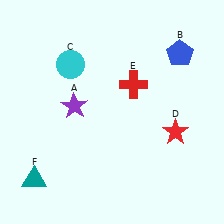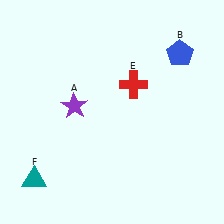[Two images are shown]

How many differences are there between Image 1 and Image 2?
There are 2 differences between the two images.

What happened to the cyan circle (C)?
The cyan circle (C) was removed in Image 2. It was in the top-left area of Image 1.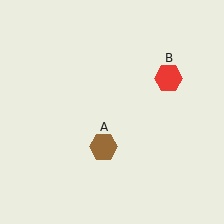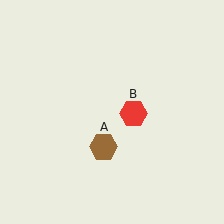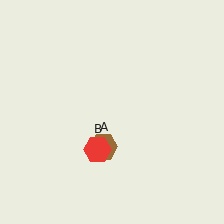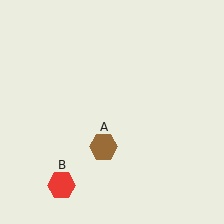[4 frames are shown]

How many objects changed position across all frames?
1 object changed position: red hexagon (object B).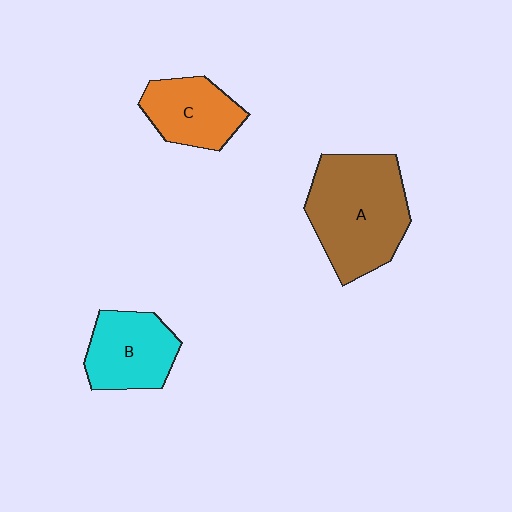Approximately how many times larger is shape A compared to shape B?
Approximately 1.6 times.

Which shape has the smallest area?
Shape C (orange).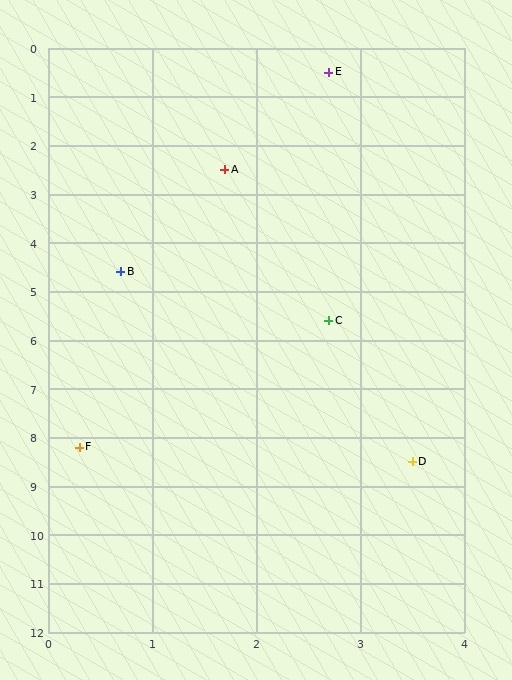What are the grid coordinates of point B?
Point B is at approximately (0.7, 4.6).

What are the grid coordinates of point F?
Point F is at approximately (0.3, 8.2).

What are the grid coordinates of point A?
Point A is at approximately (1.7, 2.5).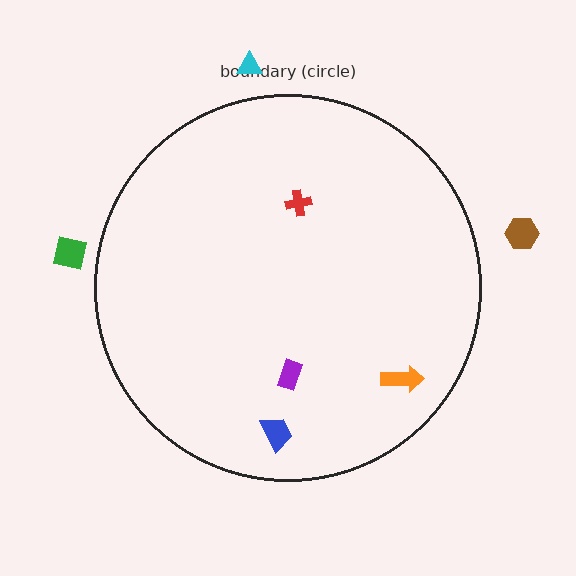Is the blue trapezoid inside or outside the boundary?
Inside.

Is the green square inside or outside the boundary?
Outside.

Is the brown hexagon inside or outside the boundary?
Outside.